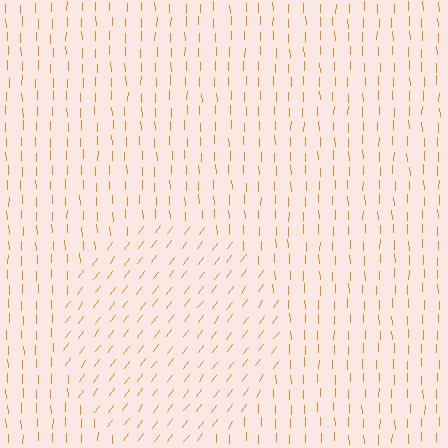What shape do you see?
I see a circle.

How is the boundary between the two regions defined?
The boundary is defined purely by a change in line orientation (approximately 38 degrees difference). All lines are the same color and thickness.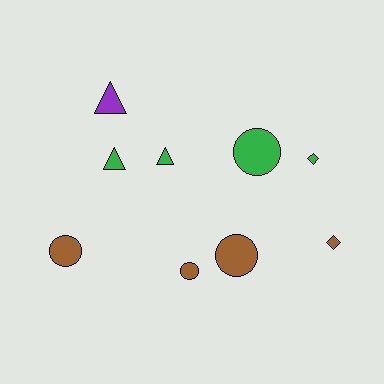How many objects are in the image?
There are 9 objects.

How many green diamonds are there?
There is 1 green diamond.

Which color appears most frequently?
Green, with 4 objects.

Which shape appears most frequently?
Circle, with 4 objects.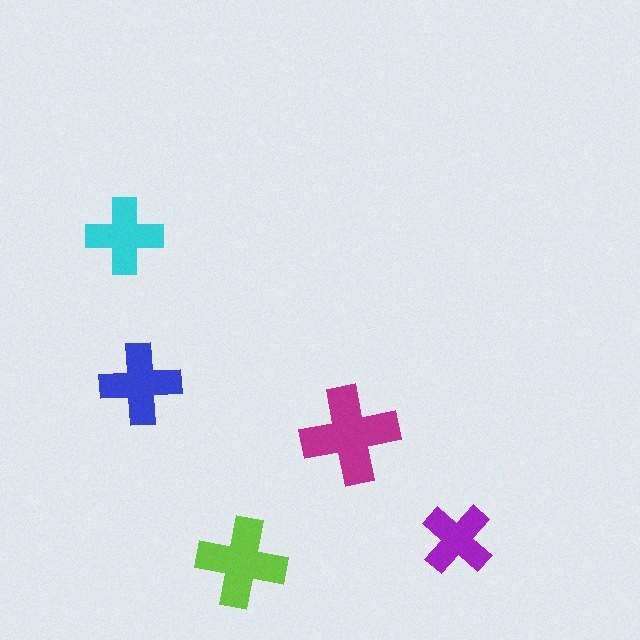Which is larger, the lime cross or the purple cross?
The lime one.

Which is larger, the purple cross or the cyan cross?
The cyan one.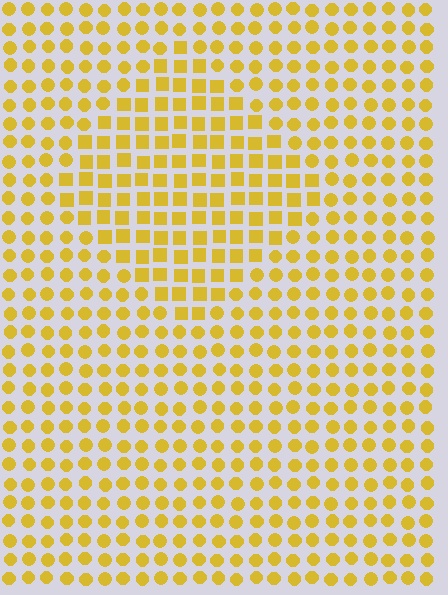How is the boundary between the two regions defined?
The boundary is defined by a change in element shape: squares inside vs. circles outside. All elements share the same color and spacing.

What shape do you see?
I see a diamond.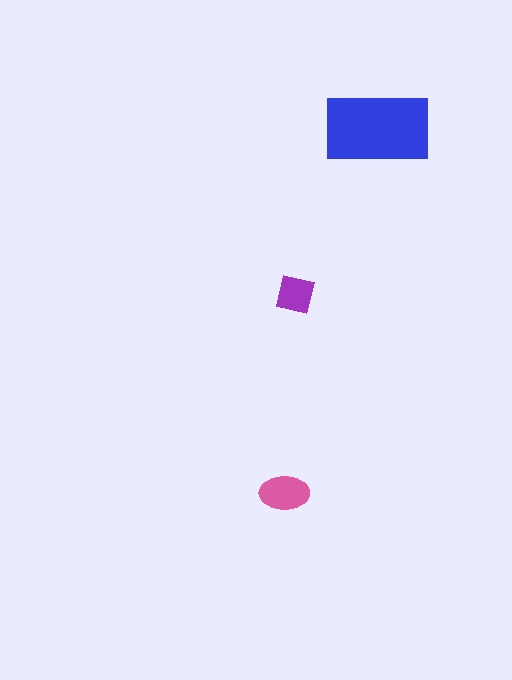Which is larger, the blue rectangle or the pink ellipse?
The blue rectangle.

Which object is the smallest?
The purple square.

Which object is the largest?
The blue rectangle.